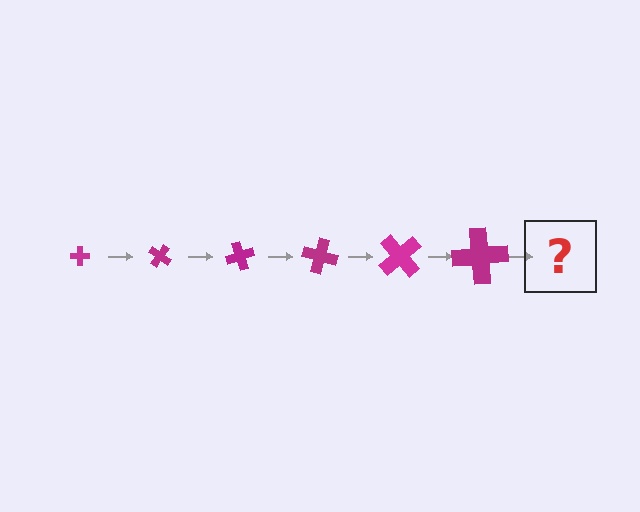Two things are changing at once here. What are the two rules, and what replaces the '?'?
The two rules are that the cross grows larger each step and it rotates 35 degrees each step. The '?' should be a cross, larger than the previous one and rotated 210 degrees from the start.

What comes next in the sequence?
The next element should be a cross, larger than the previous one and rotated 210 degrees from the start.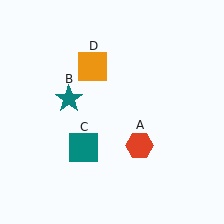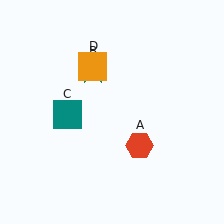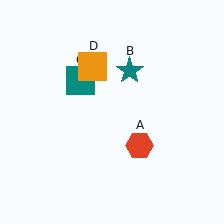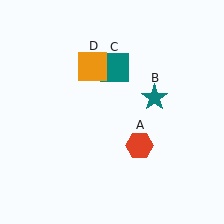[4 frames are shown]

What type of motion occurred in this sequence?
The teal star (object B), teal square (object C) rotated clockwise around the center of the scene.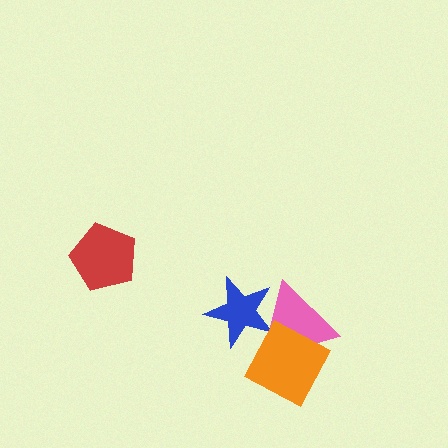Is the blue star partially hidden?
Yes, it is partially covered by another shape.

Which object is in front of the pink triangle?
The orange diamond is in front of the pink triangle.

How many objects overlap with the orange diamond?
2 objects overlap with the orange diamond.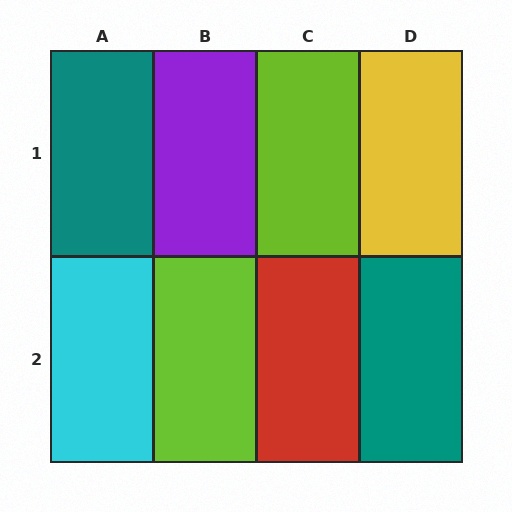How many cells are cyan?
1 cell is cyan.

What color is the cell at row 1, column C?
Lime.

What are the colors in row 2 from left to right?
Cyan, lime, red, teal.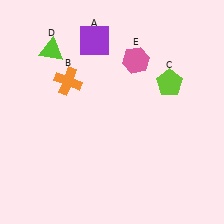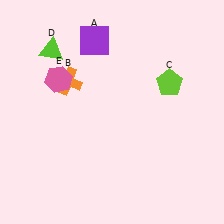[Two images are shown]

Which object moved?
The pink hexagon (E) moved left.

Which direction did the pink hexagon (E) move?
The pink hexagon (E) moved left.